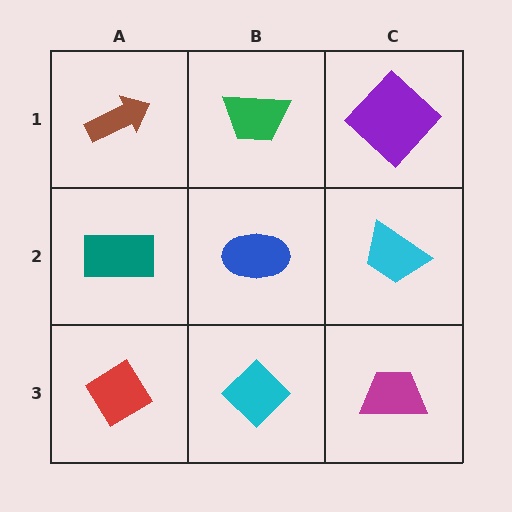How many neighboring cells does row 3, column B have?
3.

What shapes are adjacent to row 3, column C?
A cyan trapezoid (row 2, column C), a cyan diamond (row 3, column B).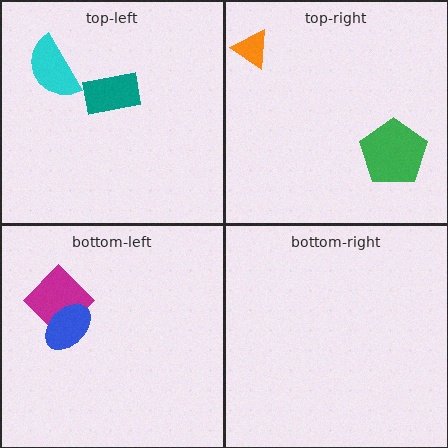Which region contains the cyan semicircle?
The top-left region.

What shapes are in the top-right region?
The green pentagon, the orange triangle.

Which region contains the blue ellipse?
The bottom-left region.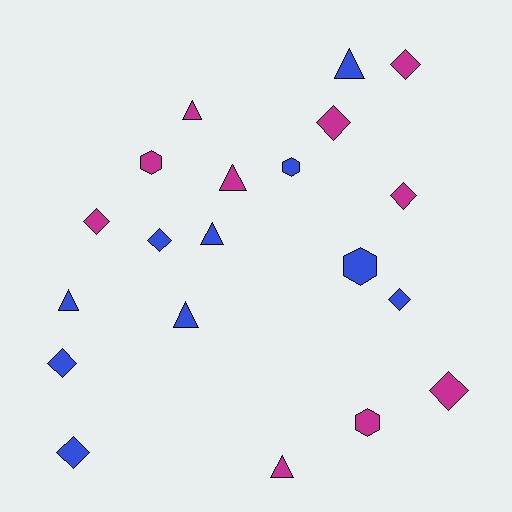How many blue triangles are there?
There are 4 blue triangles.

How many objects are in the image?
There are 20 objects.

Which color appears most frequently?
Blue, with 10 objects.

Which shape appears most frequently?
Diamond, with 9 objects.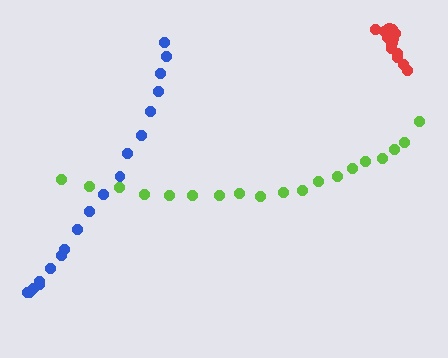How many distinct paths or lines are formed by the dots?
There are 3 distinct paths.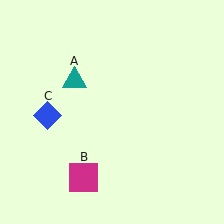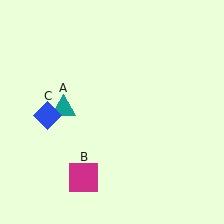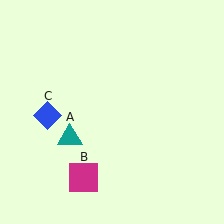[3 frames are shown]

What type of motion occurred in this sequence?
The teal triangle (object A) rotated counterclockwise around the center of the scene.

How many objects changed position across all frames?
1 object changed position: teal triangle (object A).